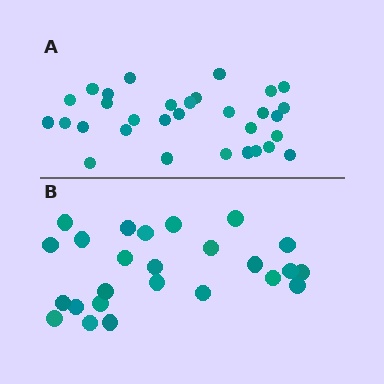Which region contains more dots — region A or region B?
Region A (the top region) has more dots.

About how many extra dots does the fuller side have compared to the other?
Region A has about 6 more dots than region B.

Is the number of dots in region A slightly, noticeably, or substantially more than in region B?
Region A has only slightly more — the two regions are fairly close. The ratio is roughly 1.2 to 1.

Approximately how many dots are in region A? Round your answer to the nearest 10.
About 30 dots. (The exact count is 31, which rounds to 30.)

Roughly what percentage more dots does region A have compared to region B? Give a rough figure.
About 25% more.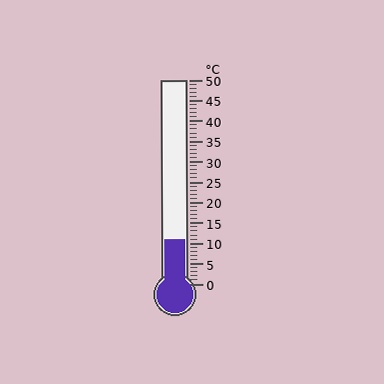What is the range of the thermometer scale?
The thermometer scale ranges from 0°C to 50°C.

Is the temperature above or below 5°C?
The temperature is above 5°C.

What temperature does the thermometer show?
The thermometer shows approximately 11°C.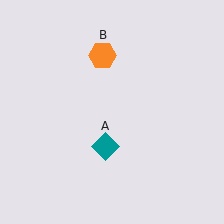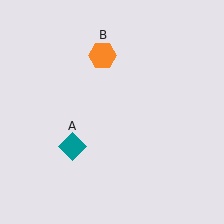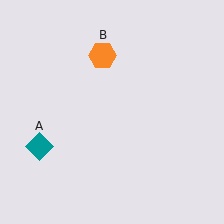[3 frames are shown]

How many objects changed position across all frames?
1 object changed position: teal diamond (object A).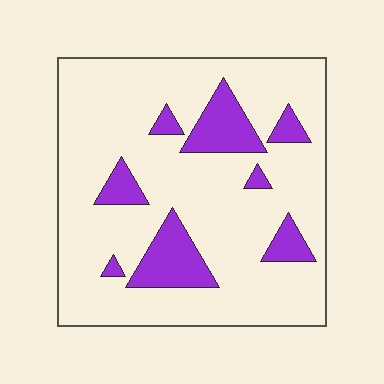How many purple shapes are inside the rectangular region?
8.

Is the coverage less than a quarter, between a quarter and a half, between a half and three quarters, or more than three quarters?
Less than a quarter.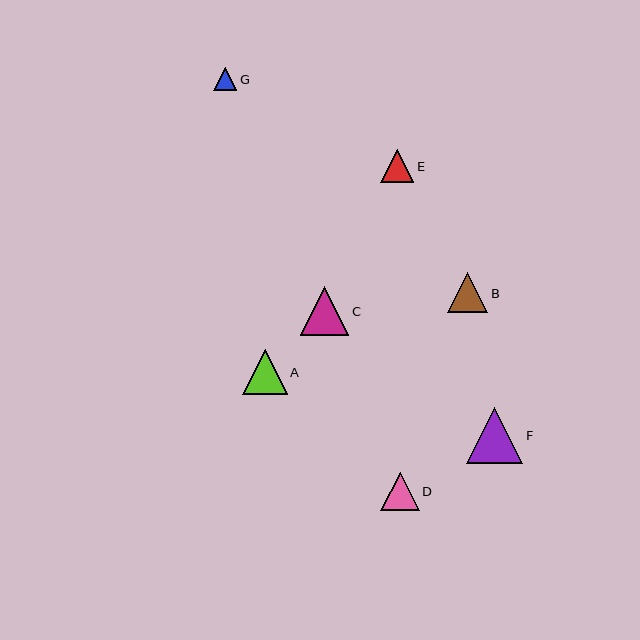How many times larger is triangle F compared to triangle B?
Triangle F is approximately 1.4 times the size of triangle B.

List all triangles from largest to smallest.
From largest to smallest: F, C, A, B, D, E, G.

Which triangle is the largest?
Triangle F is the largest with a size of approximately 56 pixels.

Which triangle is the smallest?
Triangle G is the smallest with a size of approximately 23 pixels.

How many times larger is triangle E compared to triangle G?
Triangle E is approximately 1.5 times the size of triangle G.